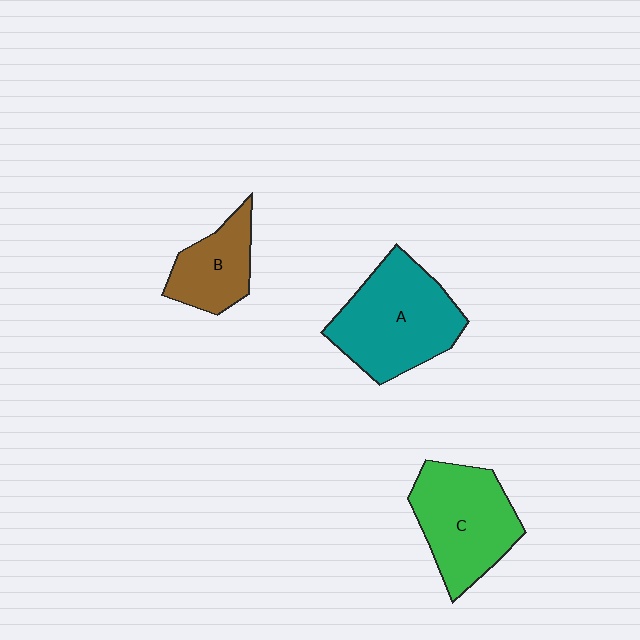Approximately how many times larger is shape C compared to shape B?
Approximately 1.6 times.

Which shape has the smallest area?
Shape B (brown).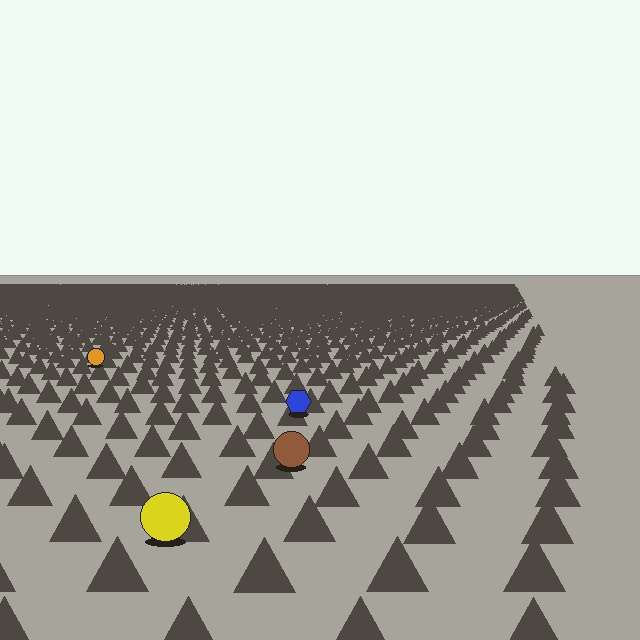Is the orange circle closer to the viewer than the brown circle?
No. The brown circle is closer — you can tell from the texture gradient: the ground texture is coarser near it.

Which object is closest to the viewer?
The yellow circle is closest. The texture marks near it are larger and more spread out.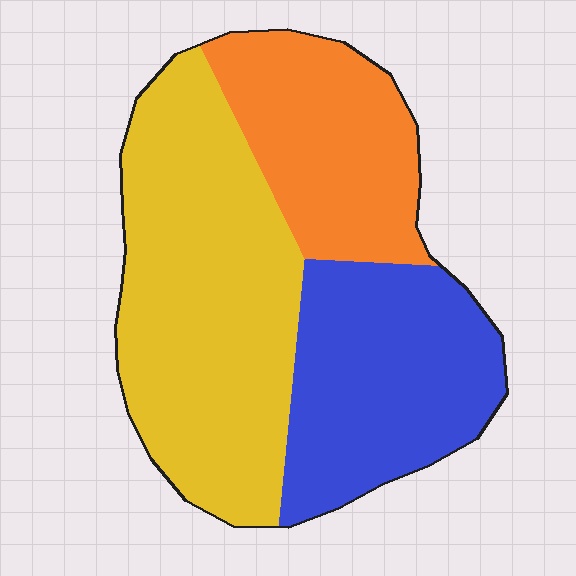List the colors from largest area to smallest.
From largest to smallest: yellow, blue, orange.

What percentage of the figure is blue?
Blue takes up about one third (1/3) of the figure.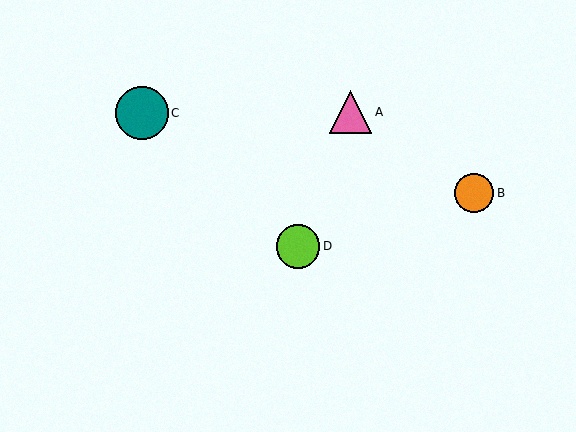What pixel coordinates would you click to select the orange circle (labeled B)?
Click at (474, 193) to select the orange circle B.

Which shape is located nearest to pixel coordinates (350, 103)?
The pink triangle (labeled A) at (351, 112) is nearest to that location.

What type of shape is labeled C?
Shape C is a teal circle.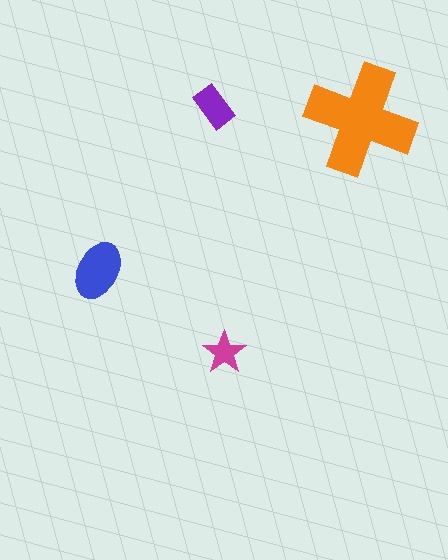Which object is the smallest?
The magenta star.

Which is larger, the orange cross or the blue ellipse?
The orange cross.